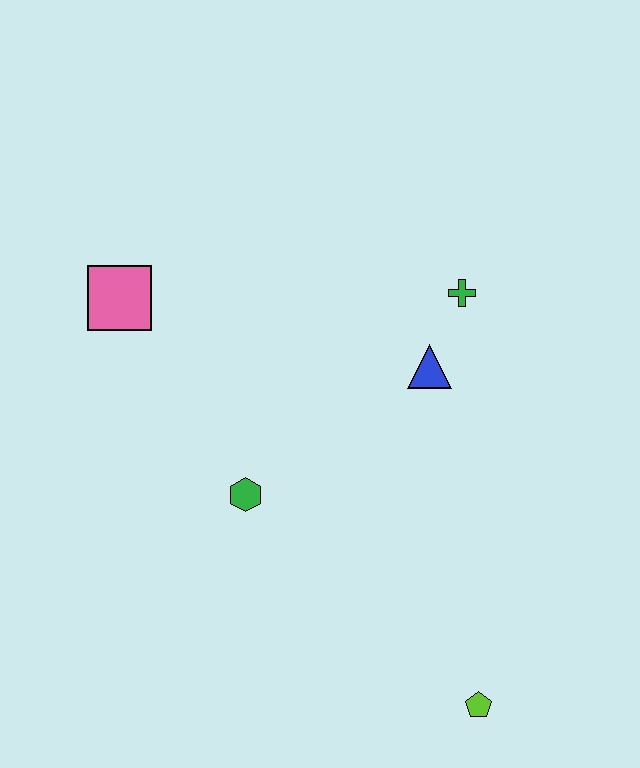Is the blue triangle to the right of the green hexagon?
Yes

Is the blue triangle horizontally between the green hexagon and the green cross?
Yes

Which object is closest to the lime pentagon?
The green hexagon is closest to the lime pentagon.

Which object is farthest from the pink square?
The lime pentagon is farthest from the pink square.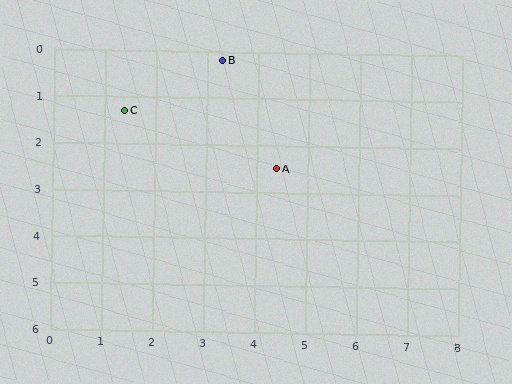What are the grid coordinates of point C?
Point C is at approximately (1.4, 1.3).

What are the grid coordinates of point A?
Point A is at approximately (4.4, 2.5).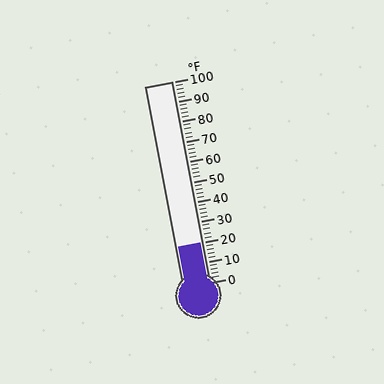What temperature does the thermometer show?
The thermometer shows approximately 20°F.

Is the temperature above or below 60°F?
The temperature is below 60°F.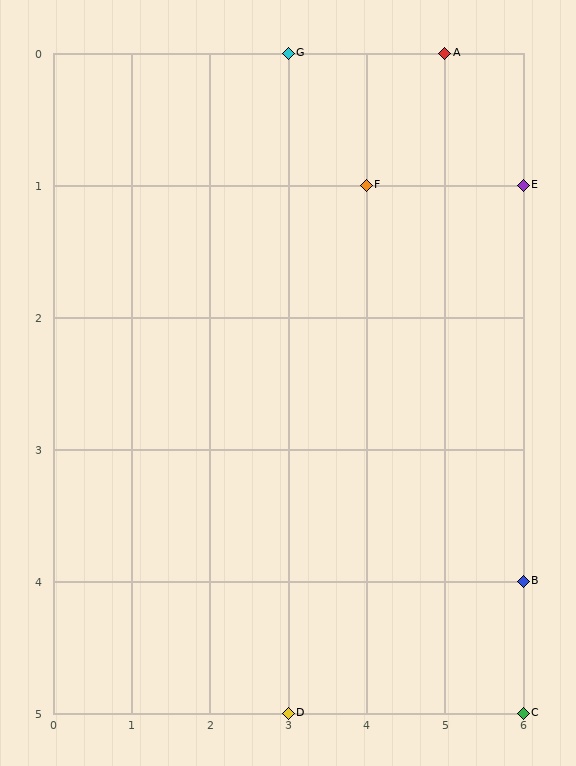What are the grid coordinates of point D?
Point D is at grid coordinates (3, 5).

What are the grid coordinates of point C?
Point C is at grid coordinates (6, 5).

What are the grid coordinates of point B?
Point B is at grid coordinates (6, 4).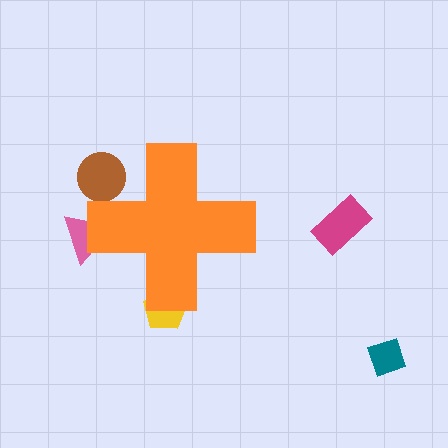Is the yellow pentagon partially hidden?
Yes, the yellow pentagon is partially hidden behind the orange cross.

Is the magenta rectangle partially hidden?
No, the magenta rectangle is fully visible.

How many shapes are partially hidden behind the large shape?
3 shapes are partially hidden.